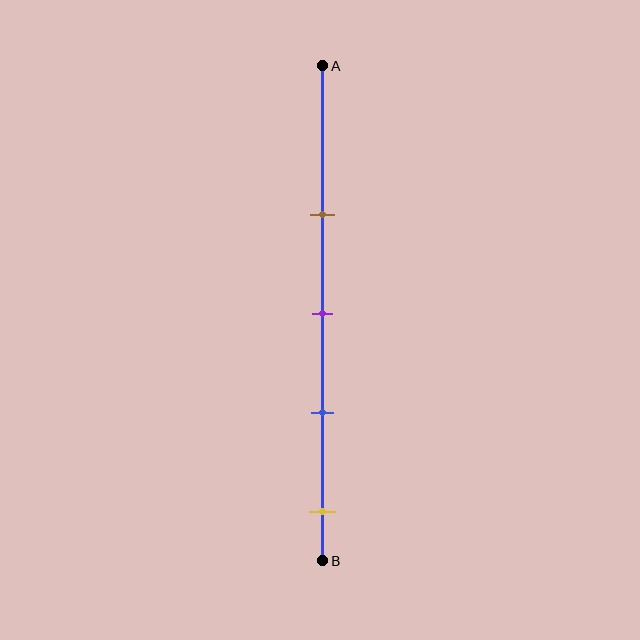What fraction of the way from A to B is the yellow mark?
The yellow mark is approximately 90% (0.9) of the way from A to B.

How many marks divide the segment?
There are 4 marks dividing the segment.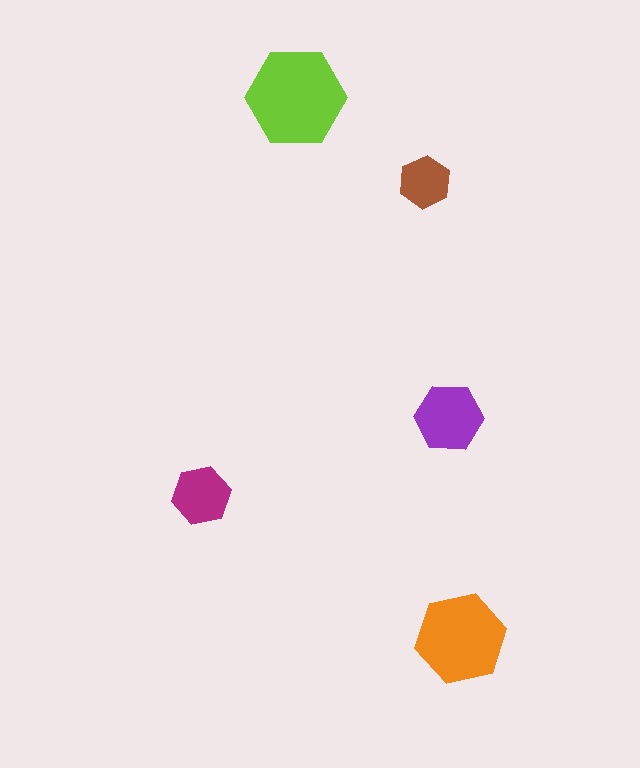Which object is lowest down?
The orange hexagon is bottommost.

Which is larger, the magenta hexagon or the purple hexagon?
The purple one.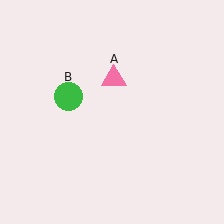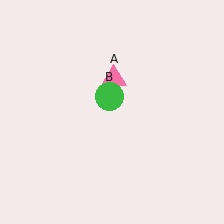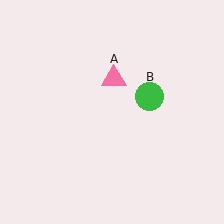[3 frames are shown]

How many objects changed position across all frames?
1 object changed position: green circle (object B).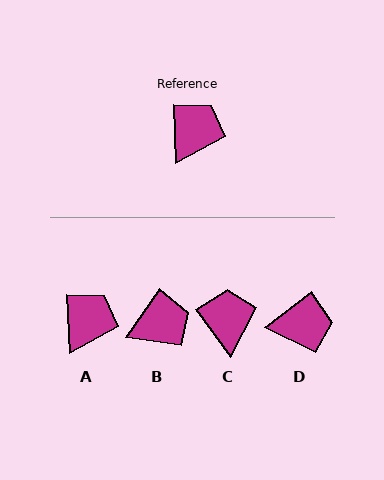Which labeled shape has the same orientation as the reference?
A.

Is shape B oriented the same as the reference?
No, it is off by about 37 degrees.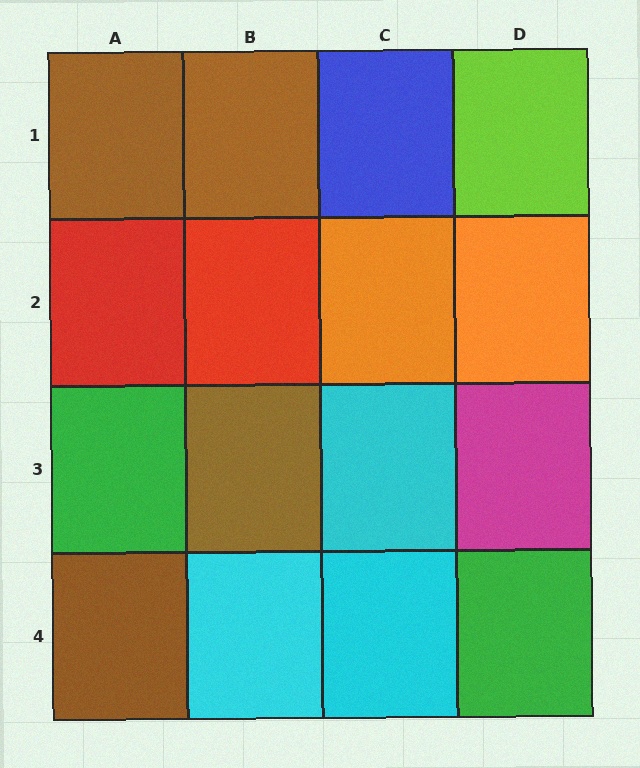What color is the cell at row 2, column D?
Orange.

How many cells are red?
2 cells are red.